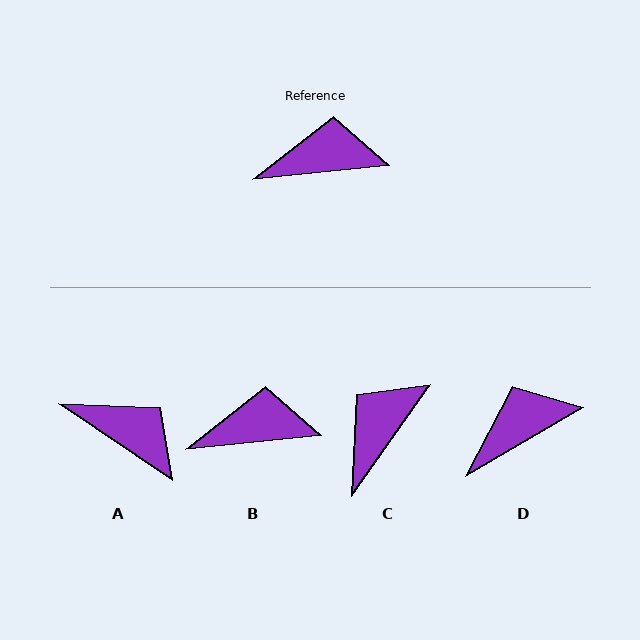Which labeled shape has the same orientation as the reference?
B.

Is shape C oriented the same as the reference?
No, it is off by about 49 degrees.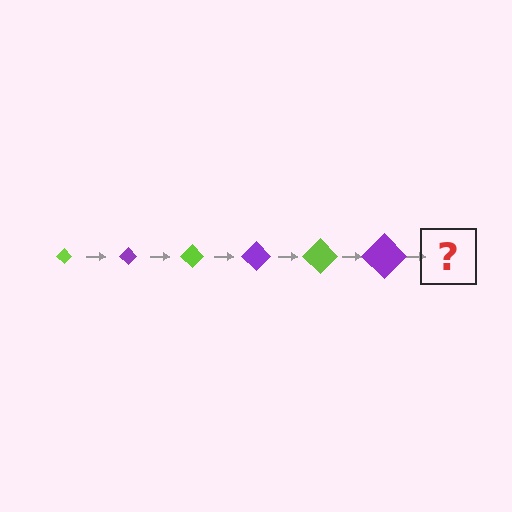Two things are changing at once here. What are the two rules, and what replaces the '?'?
The two rules are that the diamond grows larger each step and the color cycles through lime and purple. The '?' should be a lime diamond, larger than the previous one.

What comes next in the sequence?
The next element should be a lime diamond, larger than the previous one.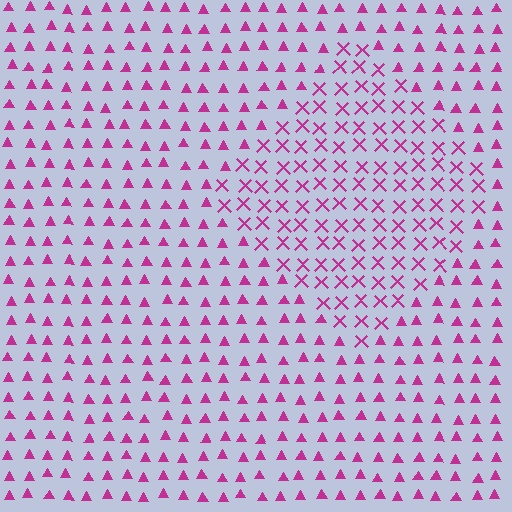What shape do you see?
I see a diamond.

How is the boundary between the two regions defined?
The boundary is defined by a change in element shape: X marks inside vs. triangles outside. All elements share the same color and spacing.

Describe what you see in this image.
The image is filled with small magenta elements arranged in a uniform grid. A diamond-shaped region contains X marks, while the surrounding area contains triangles. The boundary is defined purely by the change in element shape.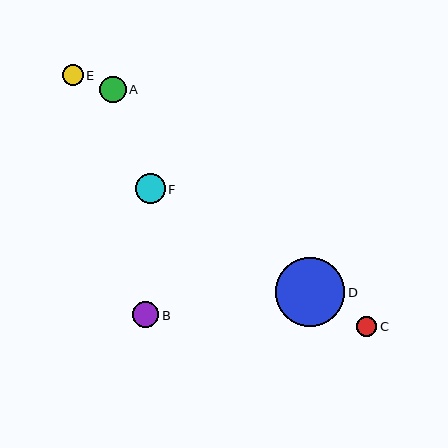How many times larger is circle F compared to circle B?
Circle F is approximately 1.2 times the size of circle B.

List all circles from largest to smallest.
From largest to smallest: D, F, A, B, E, C.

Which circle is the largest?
Circle D is the largest with a size of approximately 69 pixels.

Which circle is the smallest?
Circle C is the smallest with a size of approximately 20 pixels.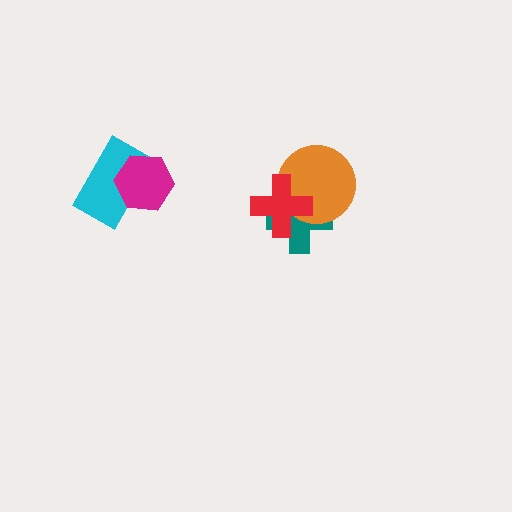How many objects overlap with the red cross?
2 objects overlap with the red cross.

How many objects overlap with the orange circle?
2 objects overlap with the orange circle.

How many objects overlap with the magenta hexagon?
1 object overlaps with the magenta hexagon.